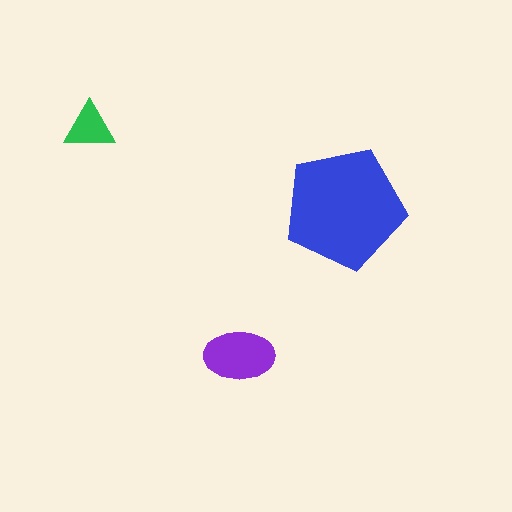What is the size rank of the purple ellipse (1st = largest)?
2nd.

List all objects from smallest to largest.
The green triangle, the purple ellipse, the blue pentagon.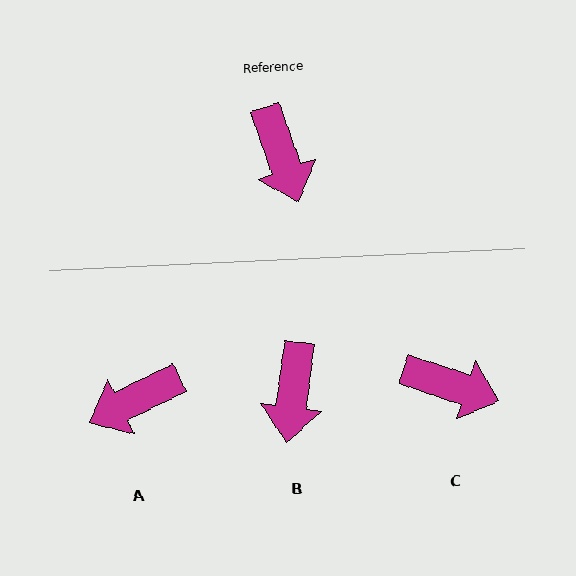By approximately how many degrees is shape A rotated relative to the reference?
Approximately 83 degrees clockwise.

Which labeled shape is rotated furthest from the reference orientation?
A, about 83 degrees away.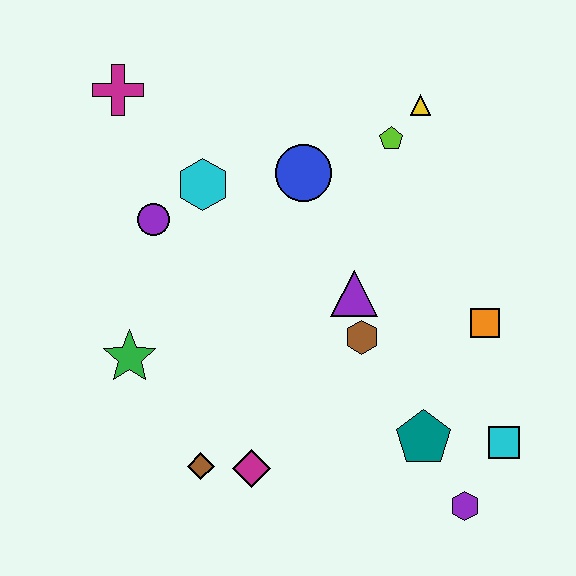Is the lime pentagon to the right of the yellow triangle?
No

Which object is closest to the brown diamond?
The magenta diamond is closest to the brown diamond.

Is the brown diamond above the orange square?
No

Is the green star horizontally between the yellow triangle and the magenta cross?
Yes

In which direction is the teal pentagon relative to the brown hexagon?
The teal pentagon is below the brown hexagon.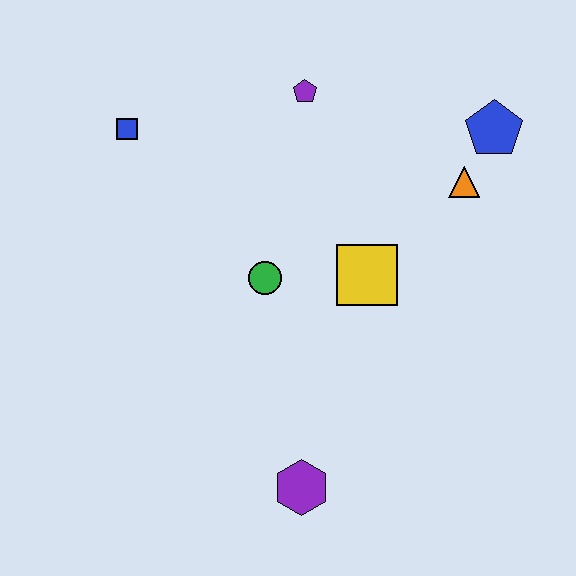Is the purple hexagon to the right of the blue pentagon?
No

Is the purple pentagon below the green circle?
No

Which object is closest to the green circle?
The yellow square is closest to the green circle.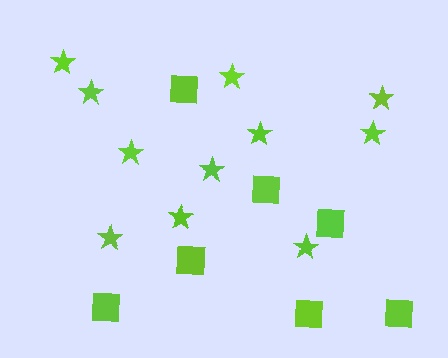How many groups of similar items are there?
There are 2 groups: one group of stars (11) and one group of squares (7).